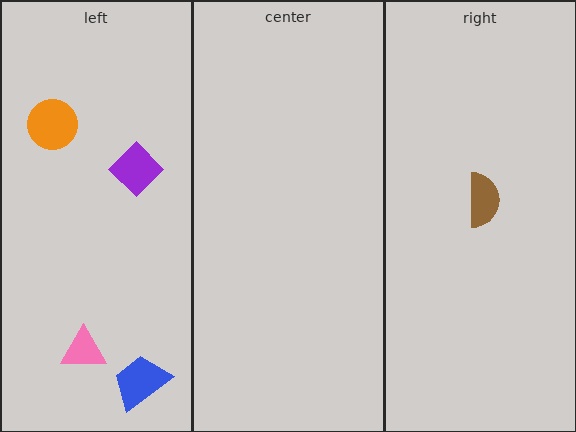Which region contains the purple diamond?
The left region.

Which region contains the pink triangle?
The left region.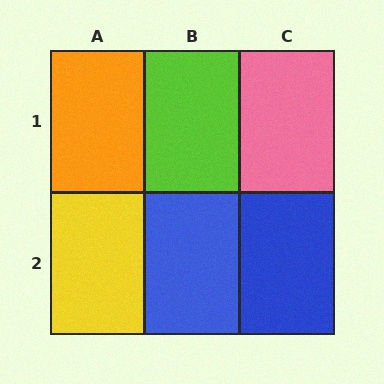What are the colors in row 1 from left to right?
Orange, lime, pink.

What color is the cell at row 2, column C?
Blue.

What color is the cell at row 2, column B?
Blue.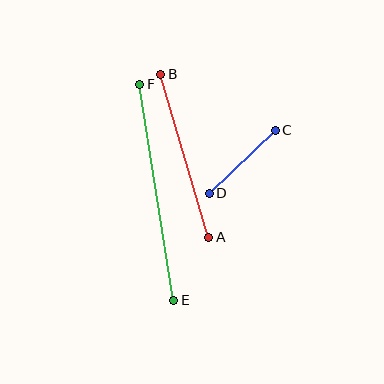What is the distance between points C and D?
The distance is approximately 91 pixels.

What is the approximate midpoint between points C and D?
The midpoint is at approximately (242, 162) pixels.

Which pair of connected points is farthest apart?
Points E and F are farthest apart.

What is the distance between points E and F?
The distance is approximately 219 pixels.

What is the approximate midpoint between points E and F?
The midpoint is at approximately (157, 192) pixels.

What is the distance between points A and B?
The distance is approximately 170 pixels.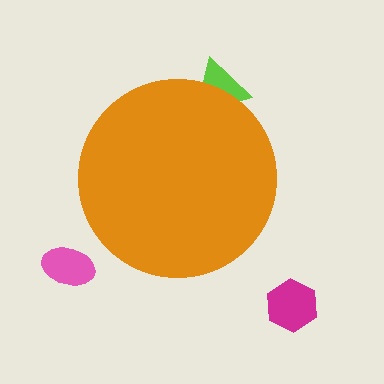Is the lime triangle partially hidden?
Yes, the lime triangle is partially hidden behind the orange circle.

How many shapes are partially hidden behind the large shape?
1 shape is partially hidden.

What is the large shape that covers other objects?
An orange circle.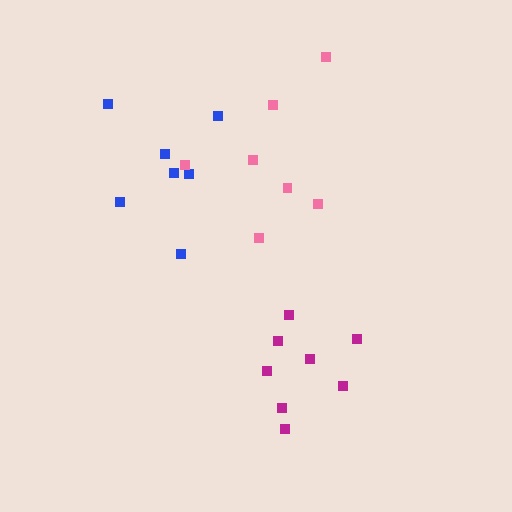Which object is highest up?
The pink cluster is topmost.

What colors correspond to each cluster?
The clusters are colored: blue, magenta, pink.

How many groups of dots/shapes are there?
There are 3 groups.